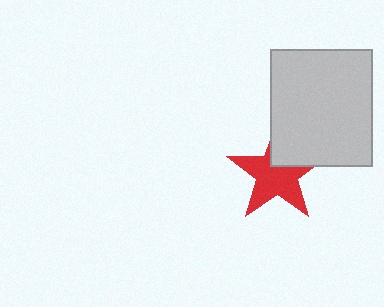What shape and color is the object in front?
The object in front is a light gray rectangle.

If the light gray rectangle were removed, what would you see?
You would see the complete red star.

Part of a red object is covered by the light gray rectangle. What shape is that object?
It is a star.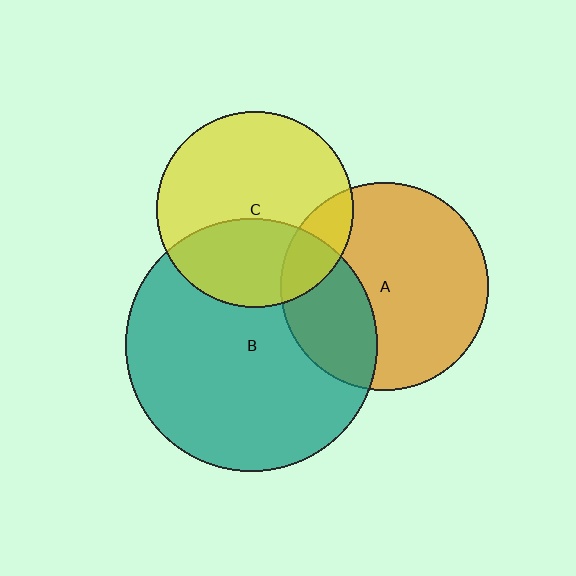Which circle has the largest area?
Circle B (teal).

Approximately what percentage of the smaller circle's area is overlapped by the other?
Approximately 30%.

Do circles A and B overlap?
Yes.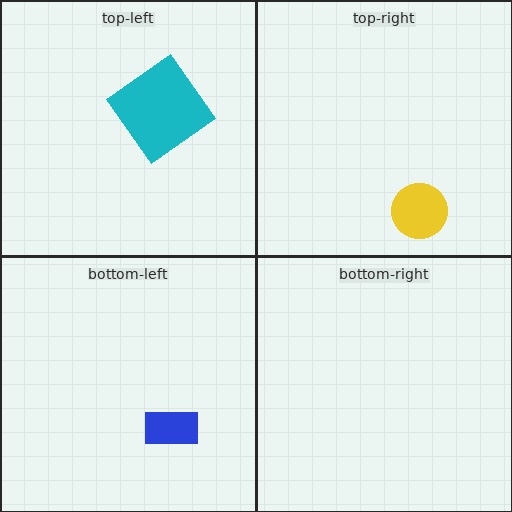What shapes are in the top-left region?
The cyan diamond.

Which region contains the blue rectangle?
The bottom-left region.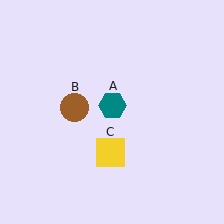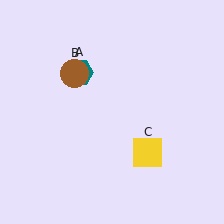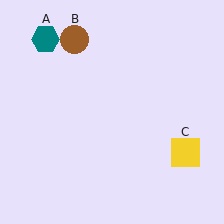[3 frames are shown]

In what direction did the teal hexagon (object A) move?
The teal hexagon (object A) moved up and to the left.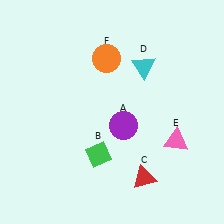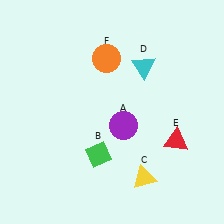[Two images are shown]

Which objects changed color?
C changed from red to yellow. E changed from pink to red.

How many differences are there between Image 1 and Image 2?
There are 2 differences between the two images.